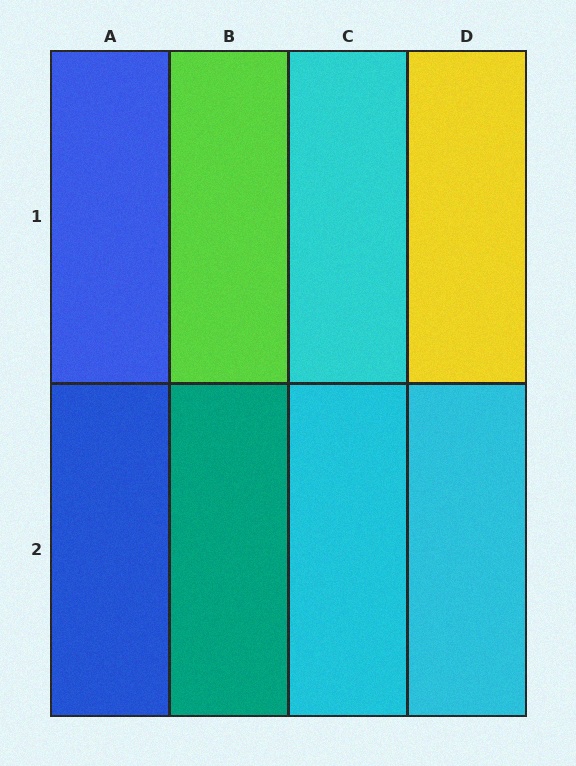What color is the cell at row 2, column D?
Cyan.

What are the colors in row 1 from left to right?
Blue, lime, cyan, yellow.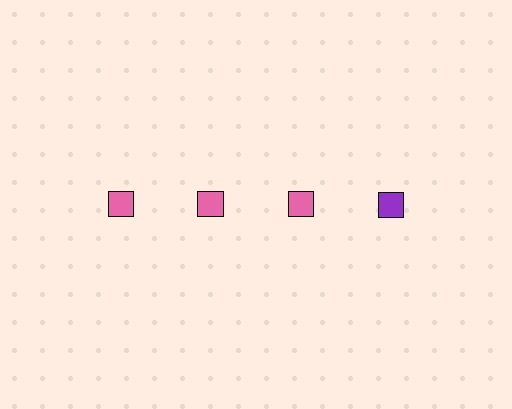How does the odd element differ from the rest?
It has a different color: purple instead of pink.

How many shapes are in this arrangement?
There are 4 shapes arranged in a grid pattern.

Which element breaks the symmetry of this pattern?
The purple square in the top row, second from right column breaks the symmetry. All other shapes are pink squares.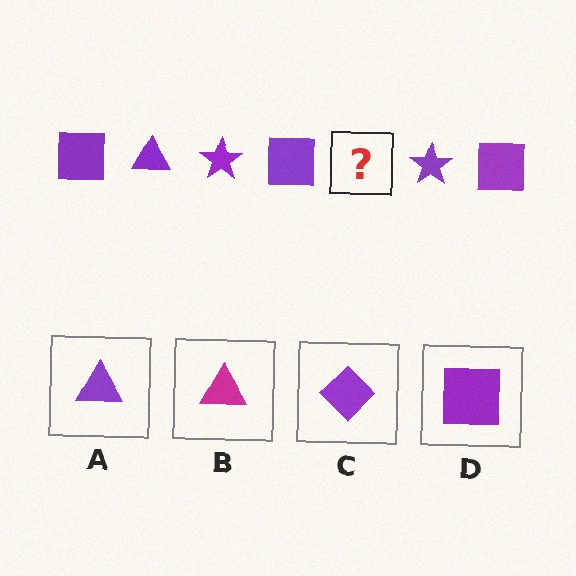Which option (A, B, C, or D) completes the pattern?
A.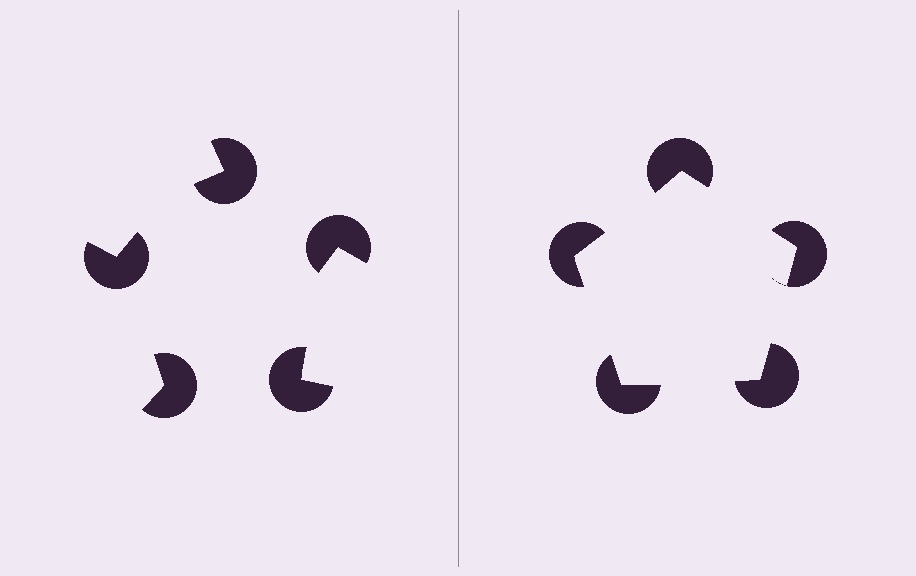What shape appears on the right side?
An illusory pentagon.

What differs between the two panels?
The pac-man discs are positioned identically on both sides; only the wedge orientations differ. On the right they align to a pentagon; on the left they are misaligned.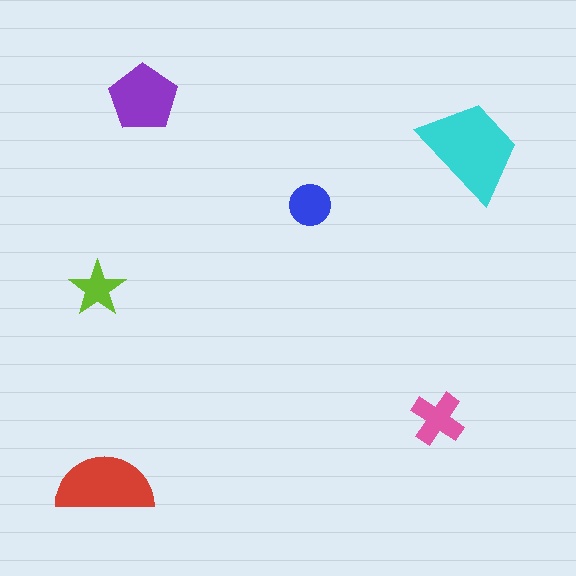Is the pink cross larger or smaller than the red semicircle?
Smaller.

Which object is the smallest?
The lime star.